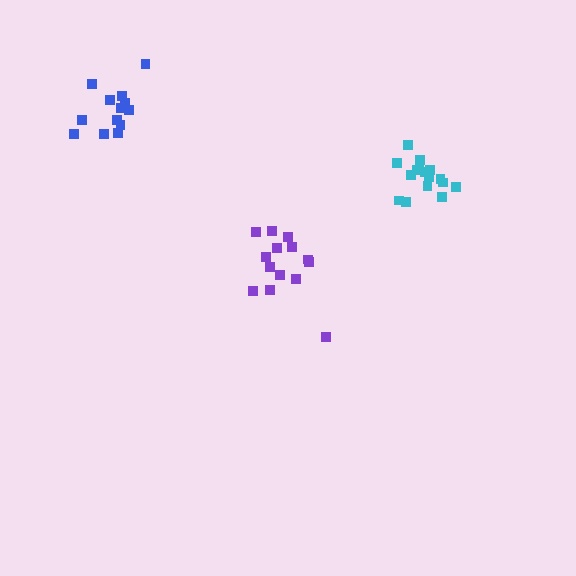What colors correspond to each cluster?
The clusters are colored: purple, cyan, blue.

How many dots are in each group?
Group 1: 14 dots, Group 2: 16 dots, Group 3: 13 dots (43 total).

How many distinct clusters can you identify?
There are 3 distinct clusters.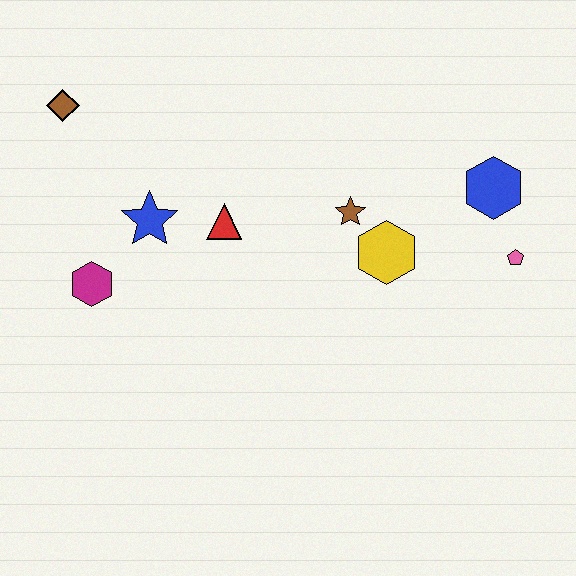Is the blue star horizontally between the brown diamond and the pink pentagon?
Yes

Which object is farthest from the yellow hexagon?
The brown diamond is farthest from the yellow hexagon.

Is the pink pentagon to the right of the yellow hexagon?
Yes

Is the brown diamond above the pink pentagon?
Yes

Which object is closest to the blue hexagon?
The pink pentagon is closest to the blue hexagon.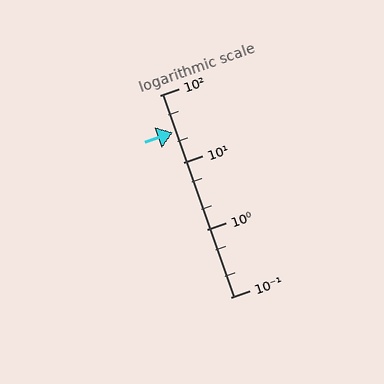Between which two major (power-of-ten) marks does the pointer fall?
The pointer is between 10 and 100.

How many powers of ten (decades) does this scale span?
The scale spans 3 decades, from 0.1 to 100.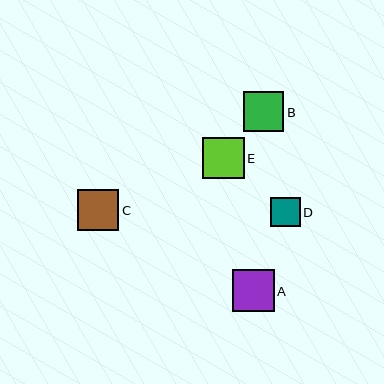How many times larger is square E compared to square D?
Square E is approximately 1.4 times the size of square D.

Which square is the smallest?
Square D is the smallest with a size of approximately 29 pixels.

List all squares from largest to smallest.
From largest to smallest: A, E, C, B, D.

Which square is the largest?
Square A is the largest with a size of approximately 42 pixels.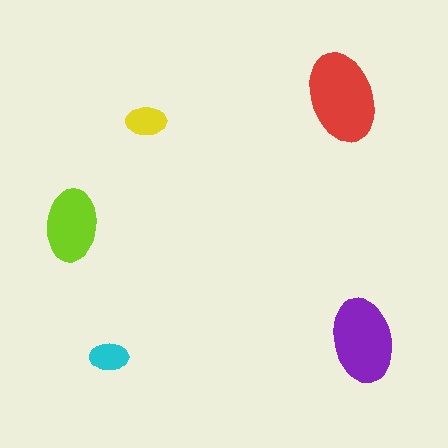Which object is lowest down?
The cyan ellipse is bottommost.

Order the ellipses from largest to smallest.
the red one, the purple one, the lime one, the yellow one, the cyan one.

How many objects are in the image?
There are 5 objects in the image.